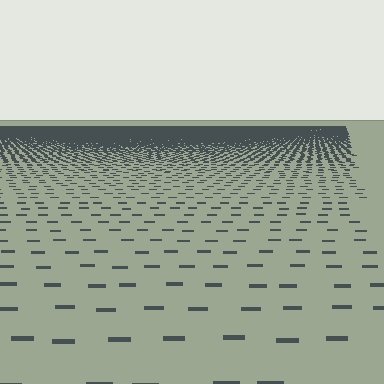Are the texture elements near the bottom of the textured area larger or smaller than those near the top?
Larger. Near the bottom, elements are closer to the viewer and appear at a bigger on-screen size.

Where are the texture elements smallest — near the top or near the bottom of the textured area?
Near the top.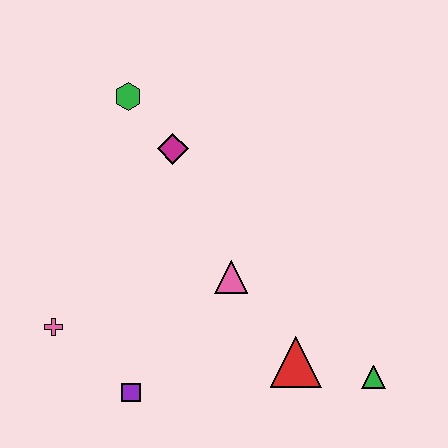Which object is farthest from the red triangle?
The green hexagon is farthest from the red triangle.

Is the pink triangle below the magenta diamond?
Yes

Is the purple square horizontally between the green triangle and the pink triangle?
No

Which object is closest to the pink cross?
The purple square is closest to the pink cross.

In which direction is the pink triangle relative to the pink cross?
The pink triangle is to the right of the pink cross.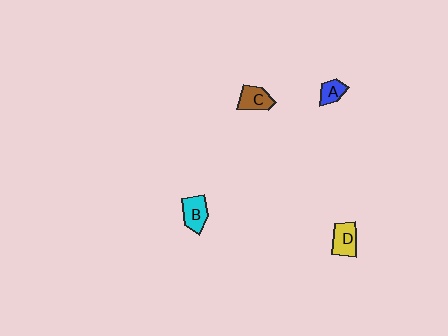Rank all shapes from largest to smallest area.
From largest to smallest: D (yellow), B (cyan), C (brown), A (blue).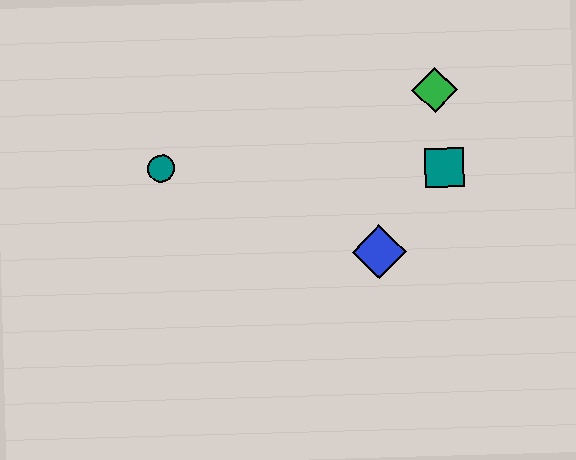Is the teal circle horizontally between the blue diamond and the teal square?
No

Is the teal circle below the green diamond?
Yes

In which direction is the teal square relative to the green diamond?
The teal square is below the green diamond.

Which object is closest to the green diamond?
The teal square is closest to the green diamond.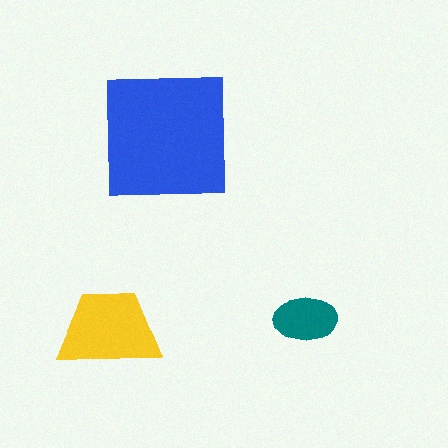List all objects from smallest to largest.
The teal ellipse, the yellow trapezoid, the blue square.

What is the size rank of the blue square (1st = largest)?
1st.